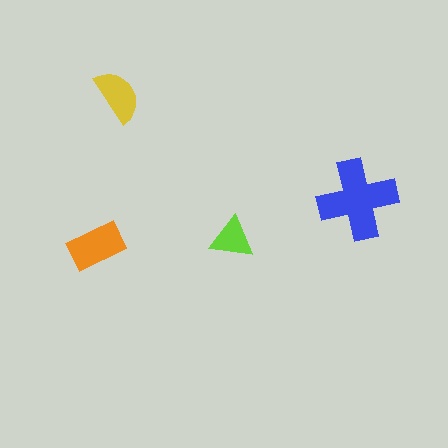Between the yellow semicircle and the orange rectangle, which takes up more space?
The orange rectangle.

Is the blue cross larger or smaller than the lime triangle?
Larger.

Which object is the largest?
The blue cross.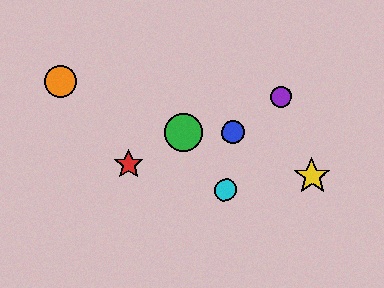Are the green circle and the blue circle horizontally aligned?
Yes, both are at y≈133.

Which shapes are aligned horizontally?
The blue circle, the green circle are aligned horizontally.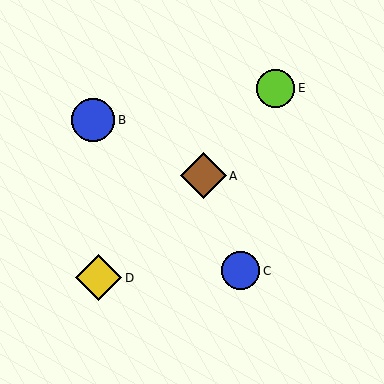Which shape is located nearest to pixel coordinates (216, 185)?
The brown diamond (labeled A) at (203, 176) is nearest to that location.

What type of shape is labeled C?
Shape C is a blue circle.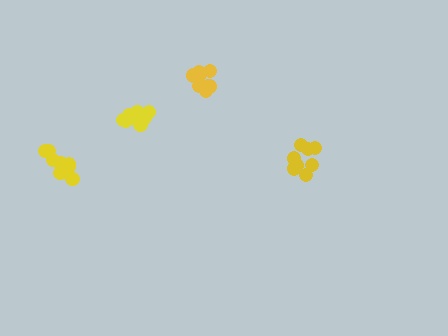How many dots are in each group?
Group 1: 12 dots, Group 2: 9 dots, Group 3: 8 dots, Group 4: 9 dots (38 total).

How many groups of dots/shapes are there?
There are 4 groups.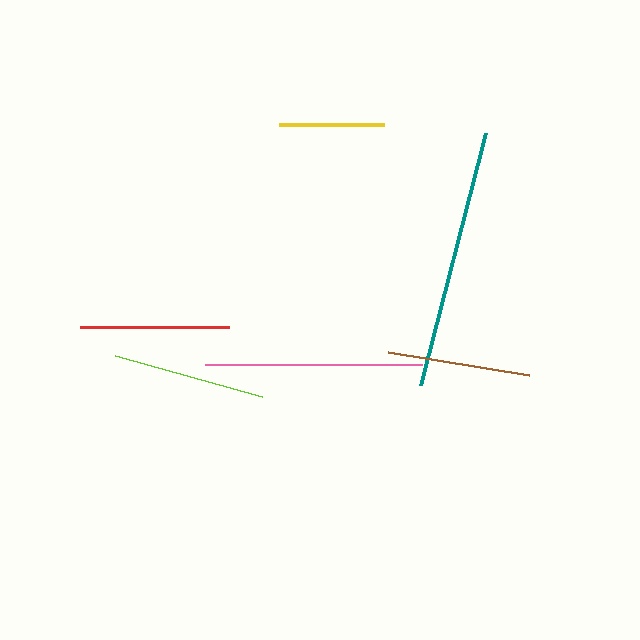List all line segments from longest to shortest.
From longest to shortest: teal, pink, lime, red, brown, yellow.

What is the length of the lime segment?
The lime segment is approximately 153 pixels long.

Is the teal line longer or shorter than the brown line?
The teal line is longer than the brown line.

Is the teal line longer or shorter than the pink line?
The teal line is longer than the pink line.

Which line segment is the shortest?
The yellow line is the shortest at approximately 105 pixels.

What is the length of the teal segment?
The teal segment is approximately 260 pixels long.